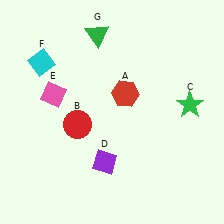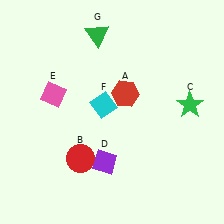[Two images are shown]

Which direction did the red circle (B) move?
The red circle (B) moved down.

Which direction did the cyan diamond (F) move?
The cyan diamond (F) moved right.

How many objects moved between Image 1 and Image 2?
2 objects moved between the two images.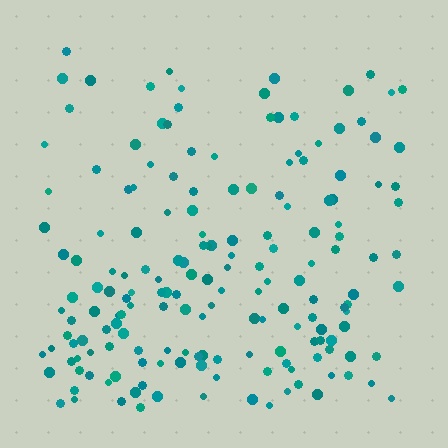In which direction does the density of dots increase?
From top to bottom, with the bottom side densest.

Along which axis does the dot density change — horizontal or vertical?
Vertical.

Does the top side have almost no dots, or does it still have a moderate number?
Still a moderate number, just noticeably fewer than the bottom.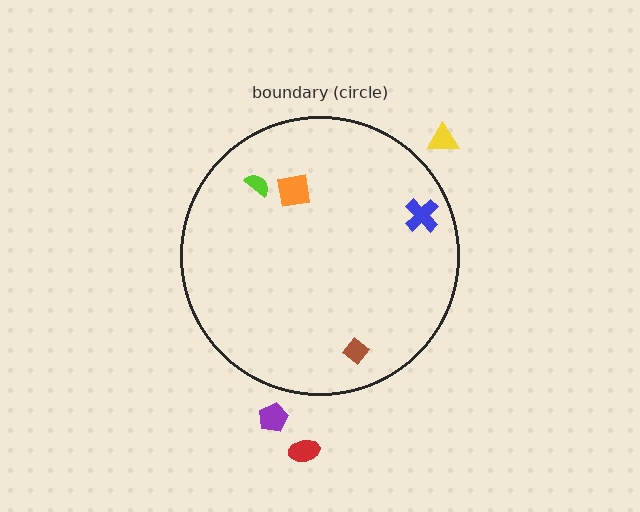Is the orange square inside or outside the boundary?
Inside.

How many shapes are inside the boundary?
4 inside, 3 outside.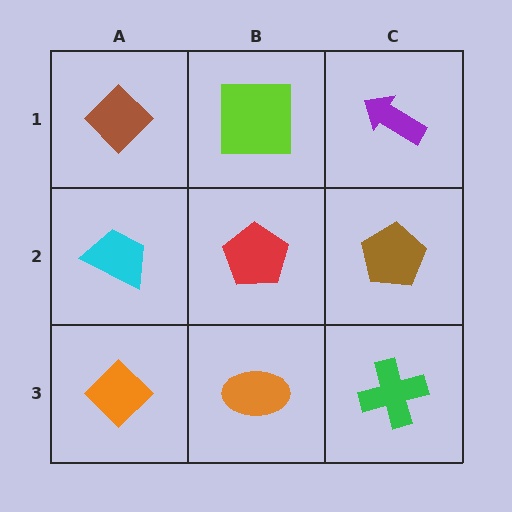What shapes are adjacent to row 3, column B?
A red pentagon (row 2, column B), an orange diamond (row 3, column A), a green cross (row 3, column C).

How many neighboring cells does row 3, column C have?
2.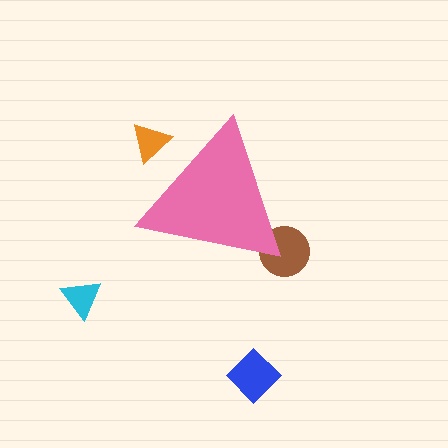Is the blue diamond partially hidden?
No, the blue diamond is fully visible.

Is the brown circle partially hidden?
Yes, the brown circle is partially hidden behind the pink triangle.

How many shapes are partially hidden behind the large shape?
2 shapes are partially hidden.